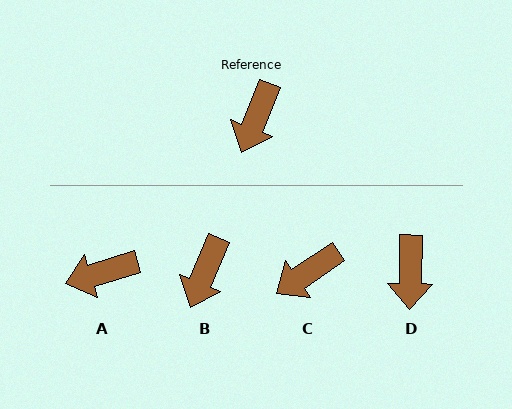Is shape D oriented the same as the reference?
No, it is off by about 22 degrees.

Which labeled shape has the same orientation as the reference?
B.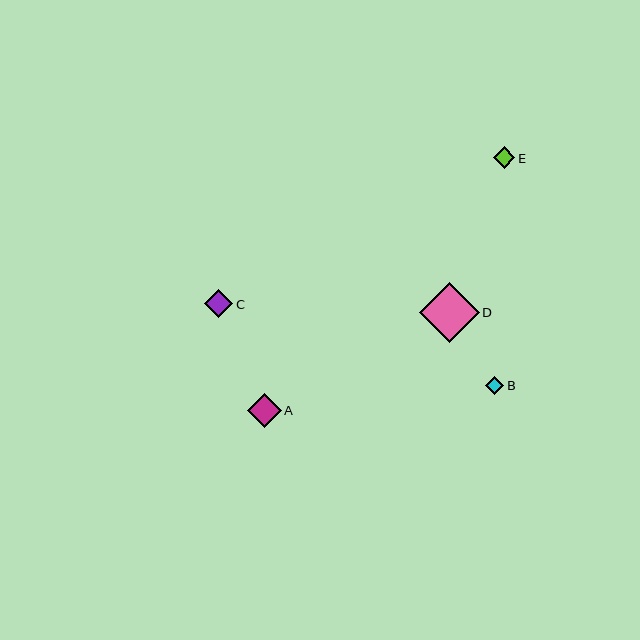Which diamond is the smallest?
Diamond B is the smallest with a size of approximately 18 pixels.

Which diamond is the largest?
Diamond D is the largest with a size of approximately 60 pixels.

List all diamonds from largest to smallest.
From largest to smallest: D, A, C, E, B.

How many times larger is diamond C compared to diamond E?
Diamond C is approximately 1.3 times the size of diamond E.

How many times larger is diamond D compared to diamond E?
Diamond D is approximately 2.8 times the size of diamond E.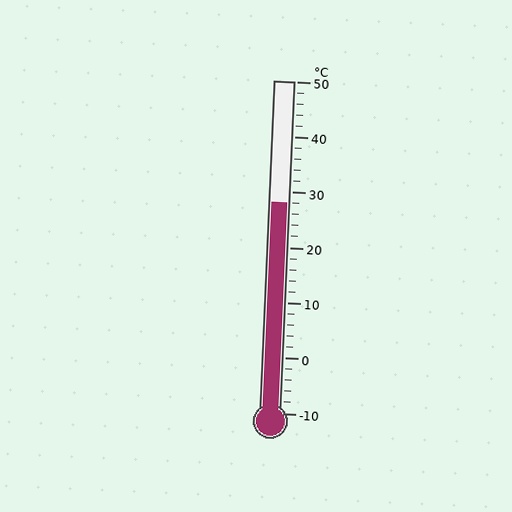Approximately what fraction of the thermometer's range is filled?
The thermometer is filled to approximately 65% of its range.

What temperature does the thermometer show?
The thermometer shows approximately 28°C.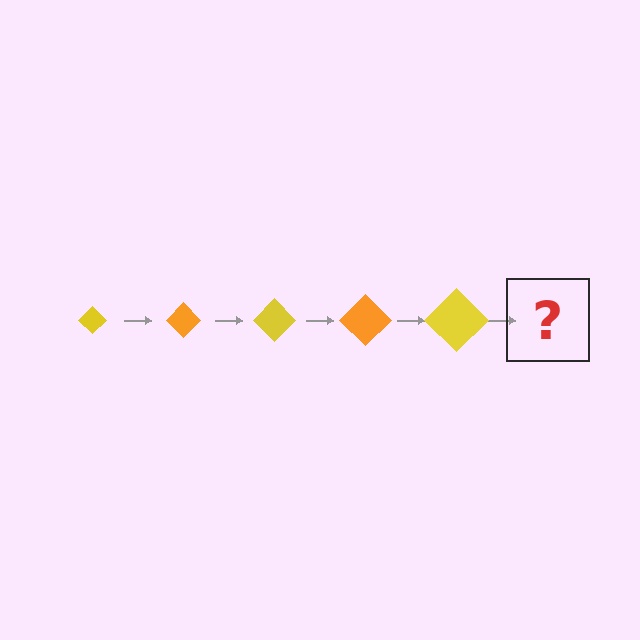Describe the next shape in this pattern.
It should be an orange diamond, larger than the previous one.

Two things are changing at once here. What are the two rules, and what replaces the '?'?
The two rules are that the diamond grows larger each step and the color cycles through yellow and orange. The '?' should be an orange diamond, larger than the previous one.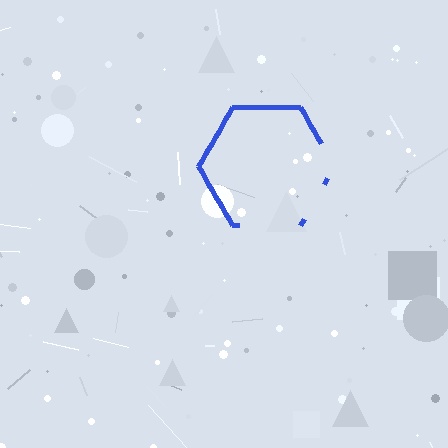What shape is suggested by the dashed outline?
The dashed outline suggests a hexagon.